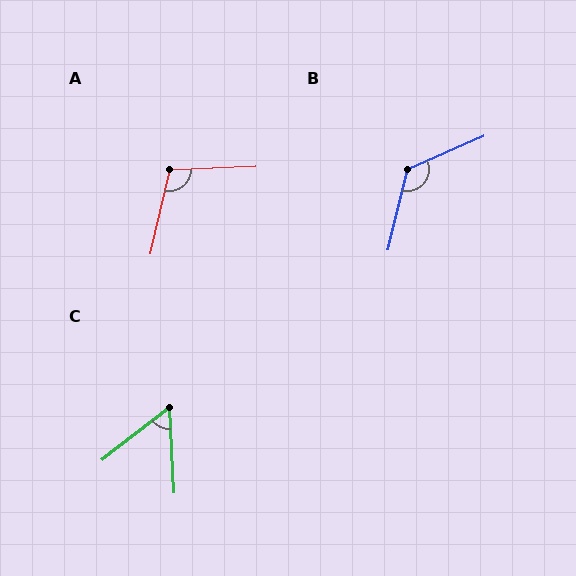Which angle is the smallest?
C, at approximately 55 degrees.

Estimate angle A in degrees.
Approximately 106 degrees.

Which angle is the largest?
B, at approximately 128 degrees.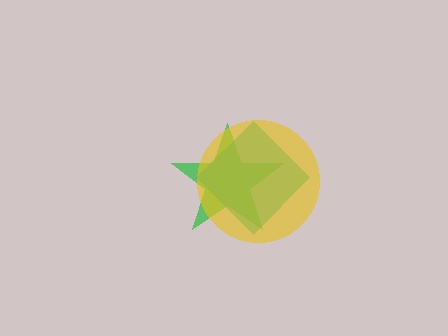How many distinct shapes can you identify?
There are 3 distinct shapes: a green star, a teal diamond, a yellow circle.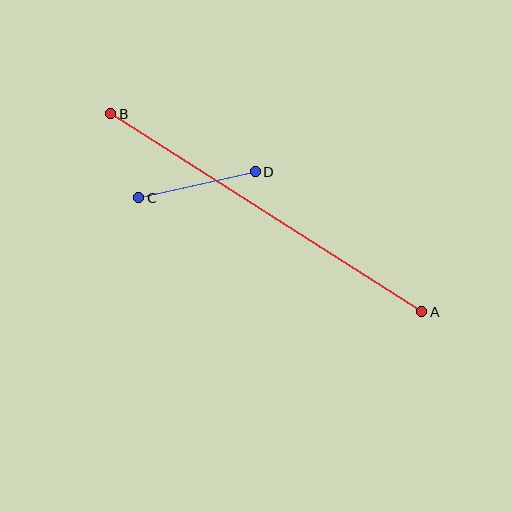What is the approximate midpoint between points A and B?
The midpoint is at approximately (266, 213) pixels.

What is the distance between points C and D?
The distance is approximately 119 pixels.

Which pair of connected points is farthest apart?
Points A and B are farthest apart.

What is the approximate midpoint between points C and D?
The midpoint is at approximately (197, 185) pixels.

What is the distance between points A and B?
The distance is approximately 369 pixels.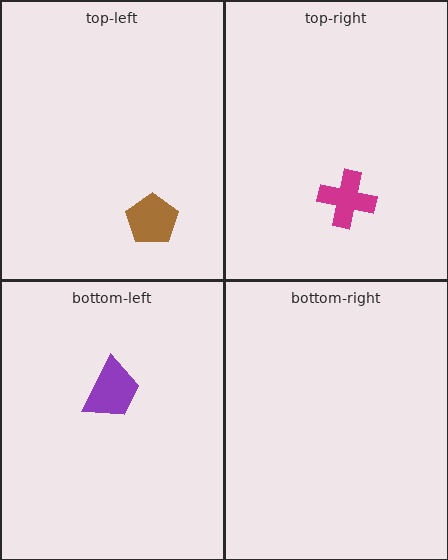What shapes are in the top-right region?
The magenta cross.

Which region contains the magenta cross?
The top-right region.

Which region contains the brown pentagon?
The top-left region.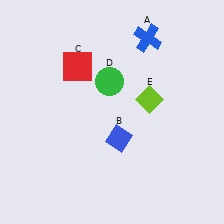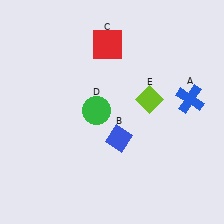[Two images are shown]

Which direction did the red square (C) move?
The red square (C) moved right.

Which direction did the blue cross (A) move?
The blue cross (A) moved down.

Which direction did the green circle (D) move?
The green circle (D) moved down.